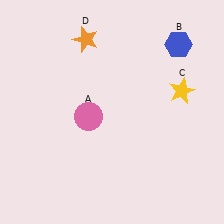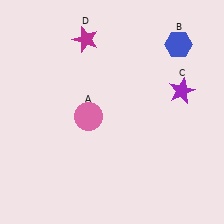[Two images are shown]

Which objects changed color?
C changed from yellow to purple. D changed from orange to magenta.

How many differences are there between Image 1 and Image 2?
There are 2 differences between the two images.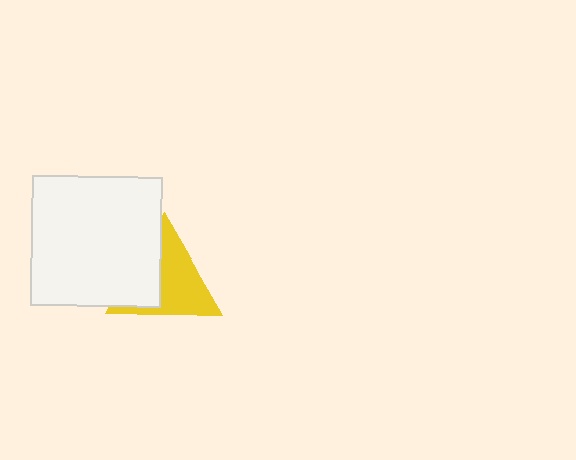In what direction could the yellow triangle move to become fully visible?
The yellow triangle could move right. That would shift it out from behind the white square entirely.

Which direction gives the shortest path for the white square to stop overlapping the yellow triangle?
Moving left gives the shortest separation.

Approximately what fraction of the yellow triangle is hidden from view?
Roughly 38% of the yellow triangle is hidden behind the white square.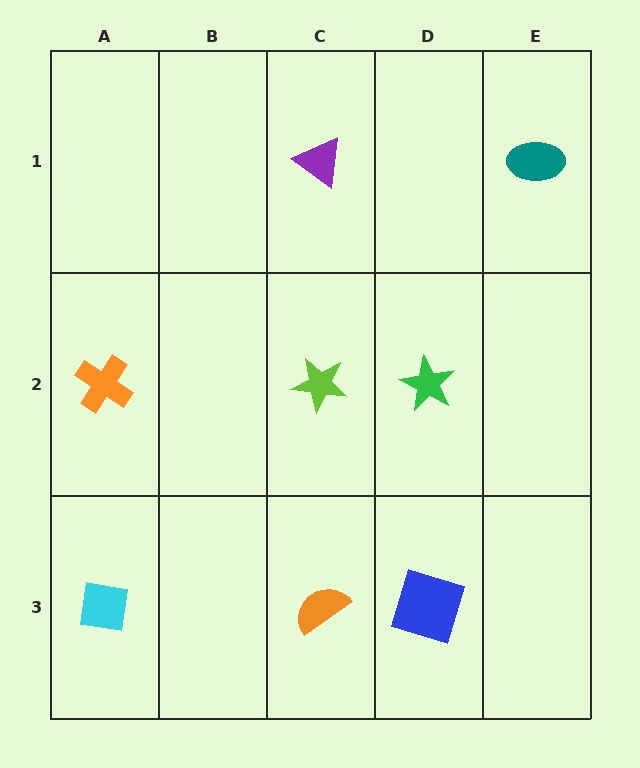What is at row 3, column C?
An orange semicircle.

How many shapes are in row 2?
3 shapes.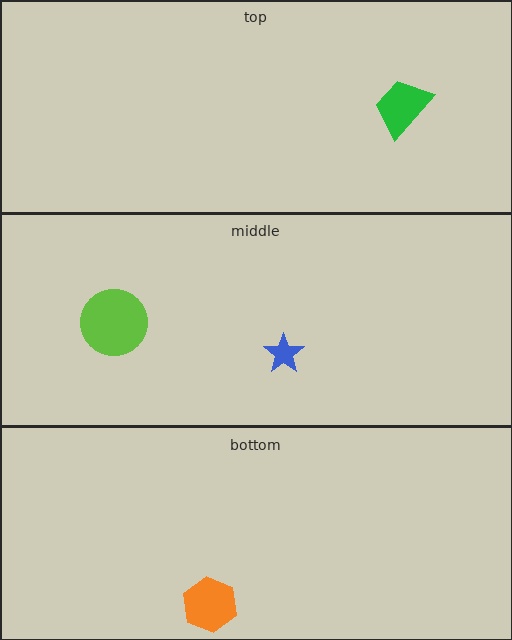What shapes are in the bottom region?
The orange hexagon.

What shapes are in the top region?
The green trapezoid.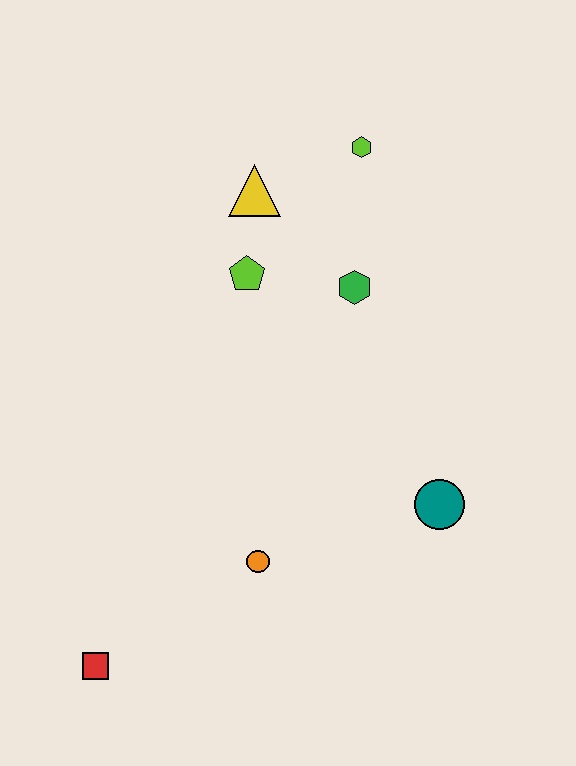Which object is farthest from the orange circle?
The lime hexagon is farthest from the orange circle.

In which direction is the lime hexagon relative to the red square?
The lime hexagon is above the red square.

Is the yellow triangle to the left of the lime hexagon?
Yes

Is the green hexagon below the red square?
No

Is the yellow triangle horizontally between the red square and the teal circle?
Yes